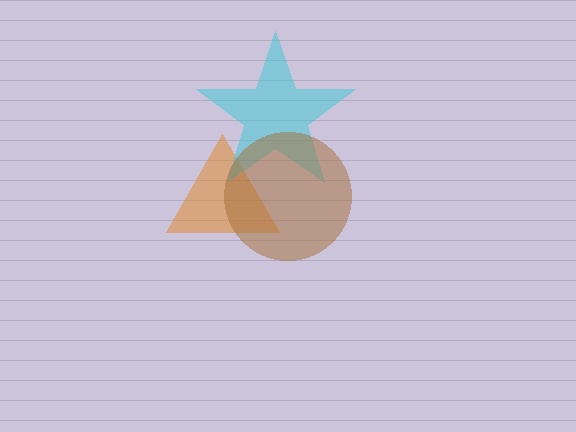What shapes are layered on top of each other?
The layered shapes are: an orange triangle, a cyan star, a brown circle.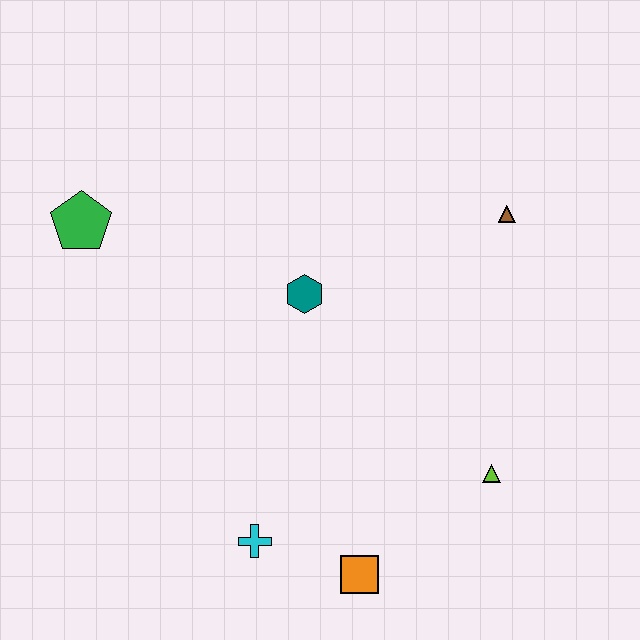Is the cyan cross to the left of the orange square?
Yes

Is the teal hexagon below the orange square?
No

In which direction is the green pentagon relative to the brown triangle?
The green pentagon is to the left of the brown triangle.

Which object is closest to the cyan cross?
The orange square is closest to the cyan cross.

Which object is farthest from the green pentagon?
The lime triangle is farthest from the green pentagon.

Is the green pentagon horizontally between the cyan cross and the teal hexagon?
No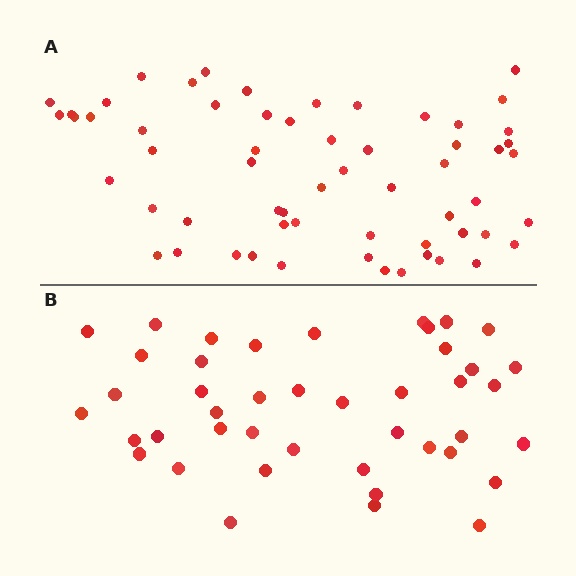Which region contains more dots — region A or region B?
Region A (the top region) has more dots.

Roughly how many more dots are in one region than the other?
Region A has approximately 15 more dots than region B.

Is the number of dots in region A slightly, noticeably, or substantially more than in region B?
Region A has noticeably more, but not dramatically so. The ratio is roughly 1.4 to 1.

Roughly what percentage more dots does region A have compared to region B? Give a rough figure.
About 40% more.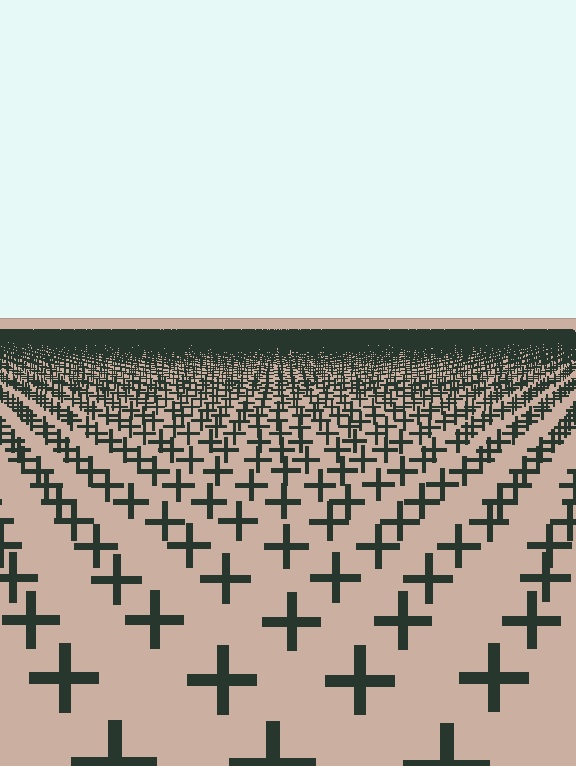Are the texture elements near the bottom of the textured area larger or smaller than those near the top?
Larger. Near the bottom, elements are closer to the viewer and appear at a bigger on-screen size.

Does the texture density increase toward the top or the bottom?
Density increases toward the top.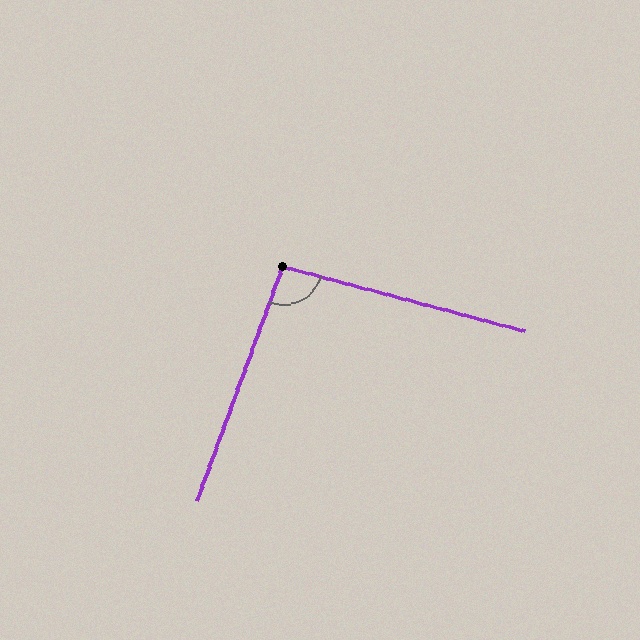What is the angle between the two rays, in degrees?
Approximately 95 degrees.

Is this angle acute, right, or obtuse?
It is obtuse.